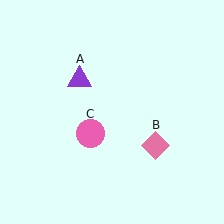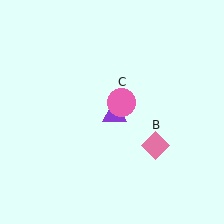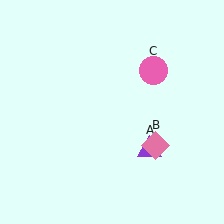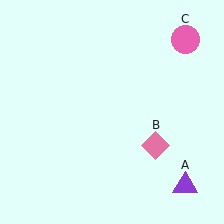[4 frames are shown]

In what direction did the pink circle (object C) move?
The pink circle (object C) moved up and to the right.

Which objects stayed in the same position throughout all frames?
Pink diamond (object B) remained stationary.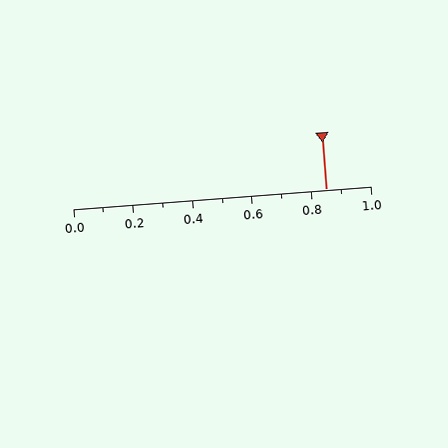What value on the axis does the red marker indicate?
The marker indicates approximately 0.85.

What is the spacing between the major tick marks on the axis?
The major ticks are spaced 0.2 apart.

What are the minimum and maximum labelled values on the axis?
The axis runs from 0.0 to 1.0.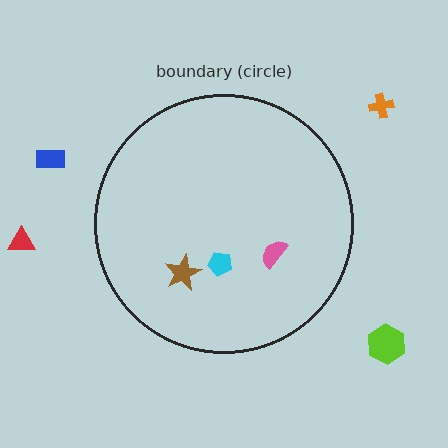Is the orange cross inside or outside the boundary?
Outside.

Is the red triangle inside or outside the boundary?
Outside.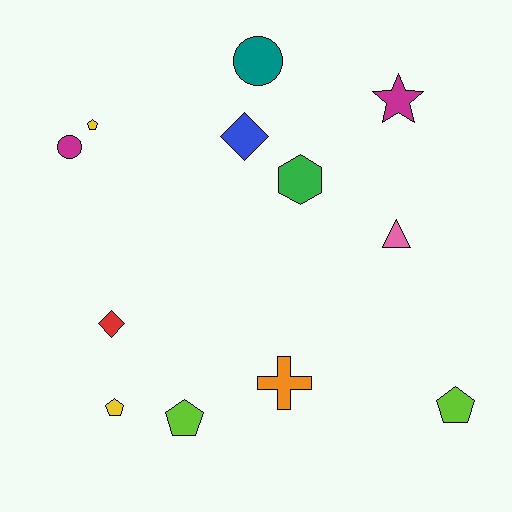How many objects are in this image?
There are 12 objects.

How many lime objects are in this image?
There are 2 lime objects.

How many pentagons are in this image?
There are 4 pentagons.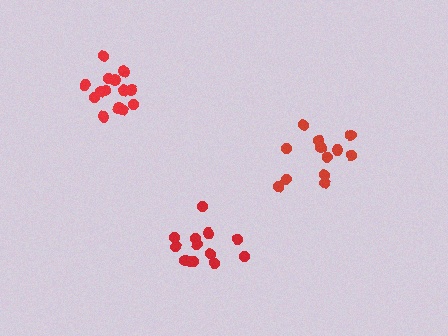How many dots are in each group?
Group 1: 13 dots, Group 2: 14 dots, Group 3: 12 dots (39 total).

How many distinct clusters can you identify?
There are 3 distinct clusters.